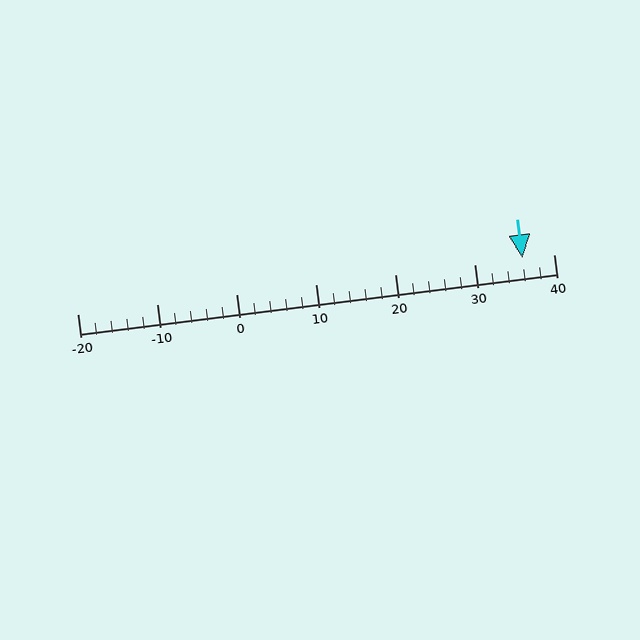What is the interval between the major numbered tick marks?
The major tick marks are spaced 10 units apart.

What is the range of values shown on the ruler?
The ruler shows values from -20 to 40.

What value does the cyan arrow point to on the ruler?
The cyan arrow points to approximately 36.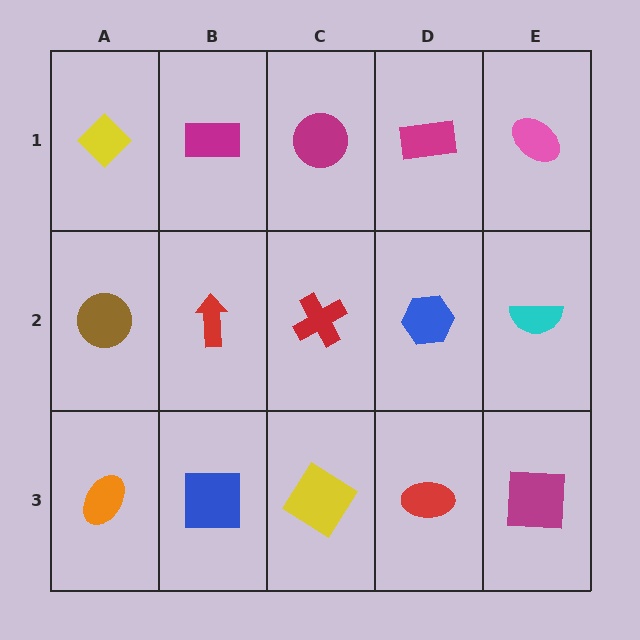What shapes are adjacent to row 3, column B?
A red arrow (row 2, column B), an orange ellipse (row 3, column A), a yellow diamond (row 3, column C).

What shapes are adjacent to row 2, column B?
A magenta rectangle (row 1, column B), a blue square (row 3, column B), a brown circle (row 2, column A), a red cross (row 2, column C).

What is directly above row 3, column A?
A brown circle.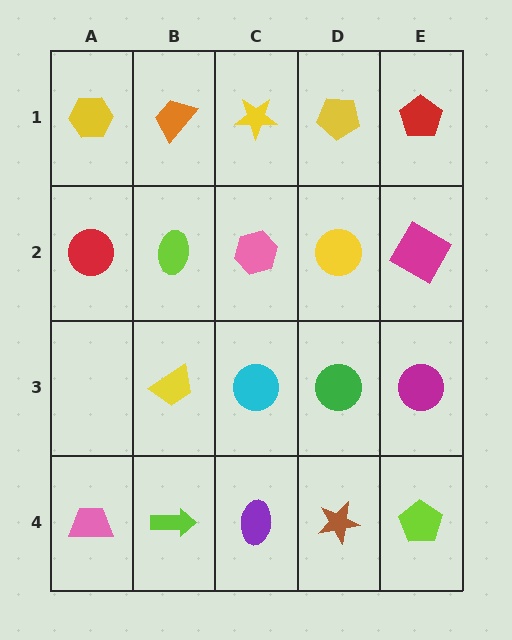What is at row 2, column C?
A pink hexagon.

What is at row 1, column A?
A yellow hexagon.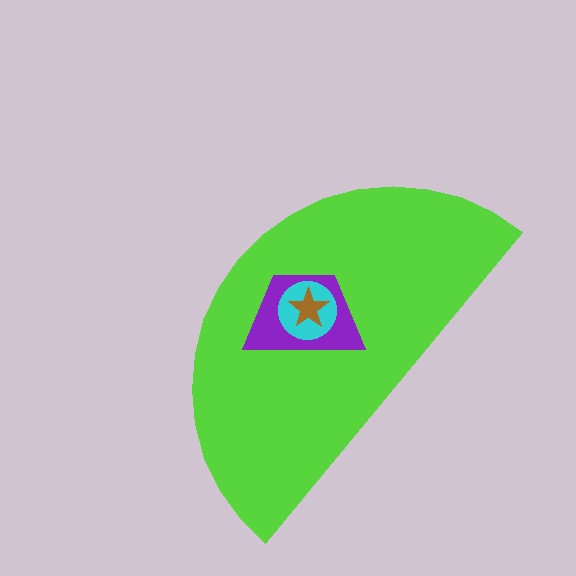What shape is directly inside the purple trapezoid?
The cyan circle.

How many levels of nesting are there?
4.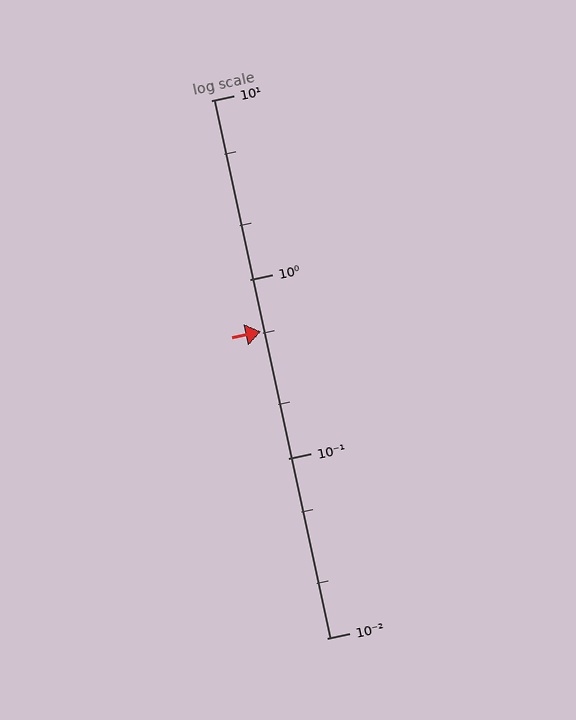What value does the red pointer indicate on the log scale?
The pointer indicates approximately 0.51.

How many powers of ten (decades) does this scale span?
The scale spans 3 decades, from 0.01 to 10.